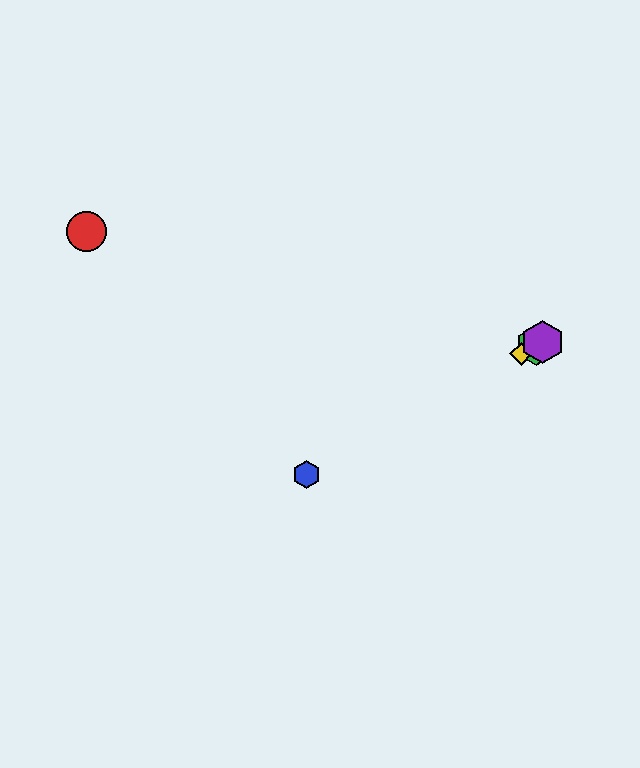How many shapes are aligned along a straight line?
4 shapes (the blue hexagon, the green hexagon, the yellow diamond, the purple hexagon) are aligned along a straight line.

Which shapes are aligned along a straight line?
The blue hexagon, the green hexagon, the yellow diamond, the purple hexagon are aligned along a straight line.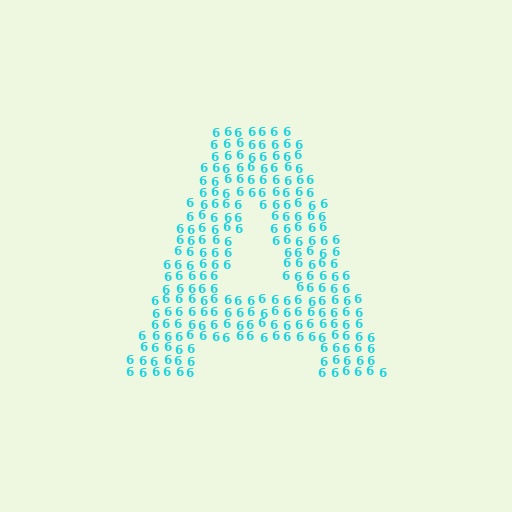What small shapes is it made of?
It is made of small digit 6's.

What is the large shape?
The large shape is the letter A.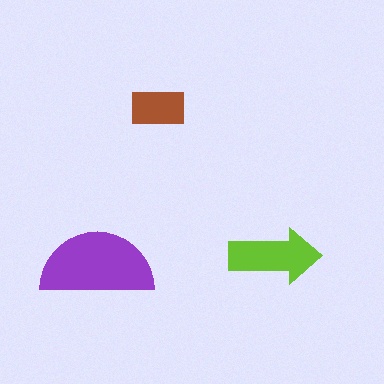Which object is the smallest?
The brown rectangle.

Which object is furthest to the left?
The purple semicircle is leftmost.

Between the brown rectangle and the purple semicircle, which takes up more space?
The purple semicircle.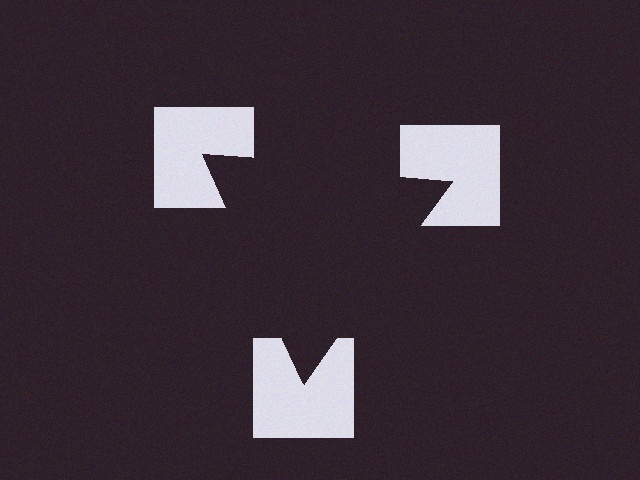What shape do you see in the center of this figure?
An illusory triangle — its edges are inferred from the aligned wedge cuts in the notched squares, not physically drawn.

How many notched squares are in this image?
There are 3 — one at each vertex of the illusory triangle.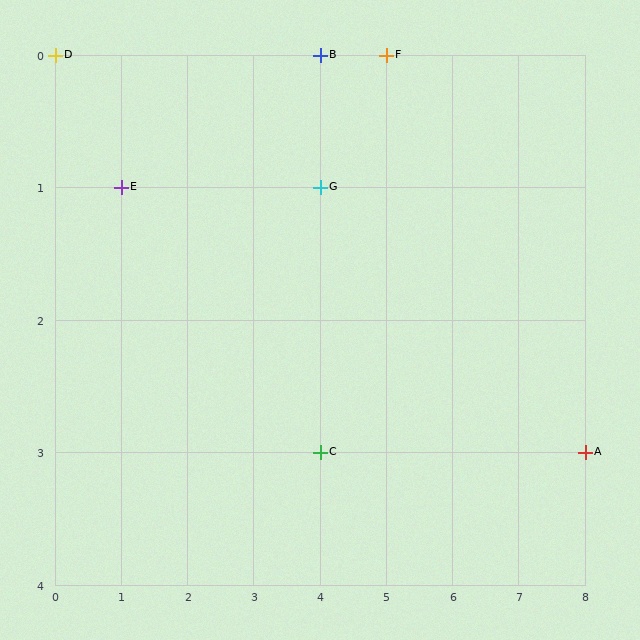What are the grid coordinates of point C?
Point C is at grid coordinates (4, 3).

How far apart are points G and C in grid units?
Points G and C are 2 rows apart.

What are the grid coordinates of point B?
Point B is at grid coordinates (4, 0).